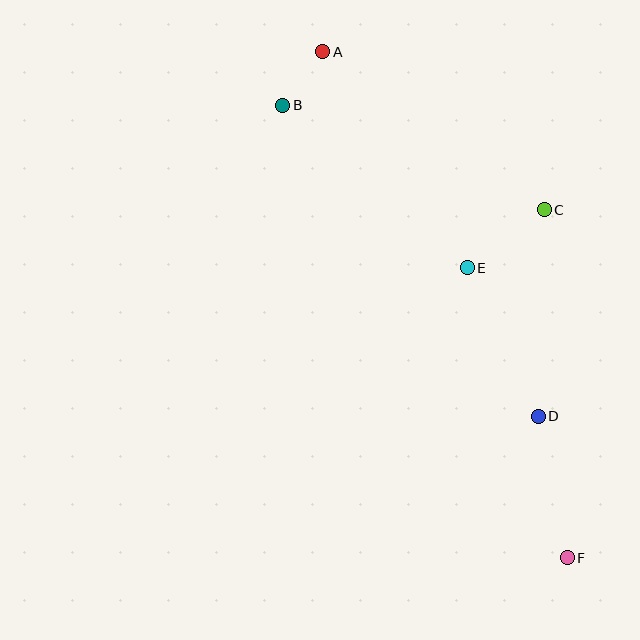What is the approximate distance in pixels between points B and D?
The distance between B and D is approximately 402 pixels.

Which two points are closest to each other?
Points A and B are closest to each other.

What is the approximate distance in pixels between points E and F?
The distance between E and F is approximately 307 pixels.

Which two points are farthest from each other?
Points A and F are farthest from each other.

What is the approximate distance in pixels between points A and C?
The distance between A and C is approximately 272 pixels.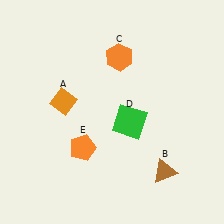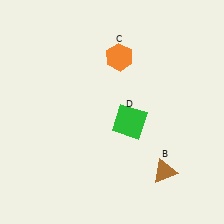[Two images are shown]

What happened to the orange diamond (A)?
The orange diamond (A) was removed in Image 2. It was in the top-left area of Image 1.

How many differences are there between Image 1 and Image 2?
There are 2 differences between the two images.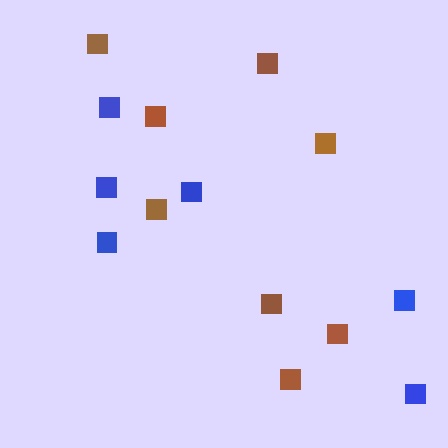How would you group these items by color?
There are 2 groups: one group of blue squares (6) and one group of brown squares (8).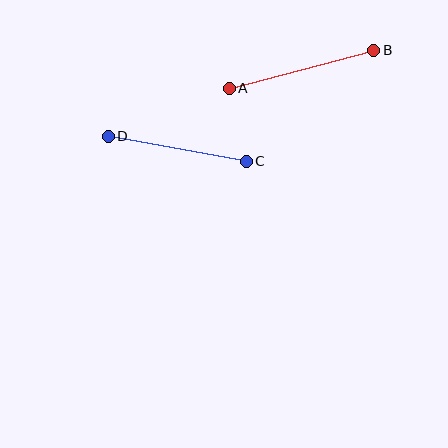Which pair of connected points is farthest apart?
Points A and B are farthest apart.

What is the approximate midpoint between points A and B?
The midpoint is at approximately (301, 69) pixels.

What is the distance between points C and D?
The distance is approximately 140 pixels.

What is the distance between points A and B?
The distance is approximately 149 pixels.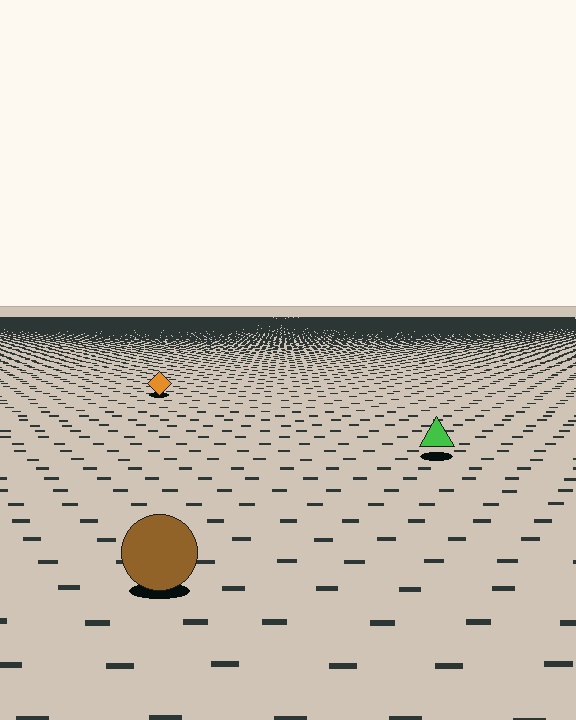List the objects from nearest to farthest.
From nearest to farthest: the brown circle, the green triangle, the orange diamond.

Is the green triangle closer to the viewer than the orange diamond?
Yes. The green triangle is closer — you can tell from the texture gradient: the ground texture is coarser near it.